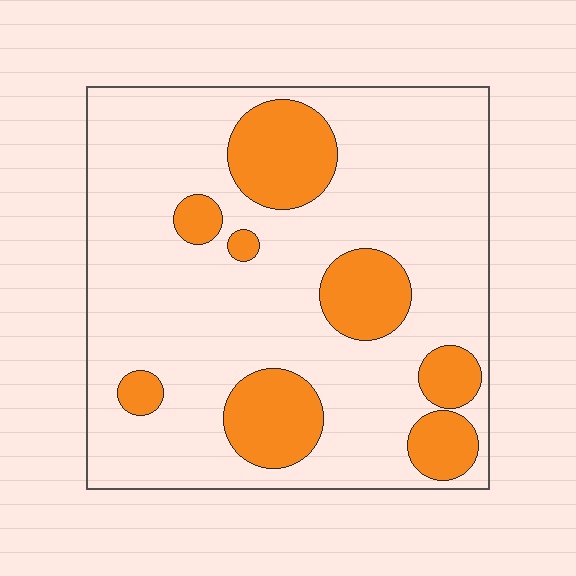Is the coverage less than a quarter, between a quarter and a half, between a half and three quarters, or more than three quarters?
Less than a quarter.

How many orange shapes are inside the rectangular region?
8.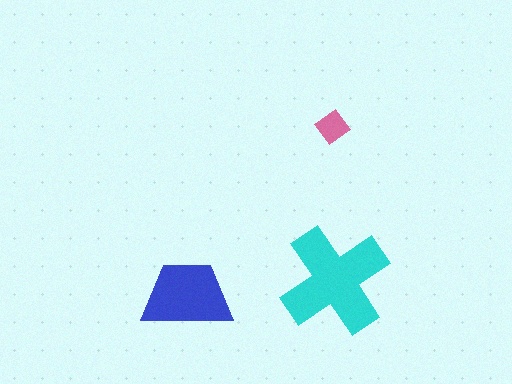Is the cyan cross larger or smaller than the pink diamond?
Larger.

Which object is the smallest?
The pink diamond.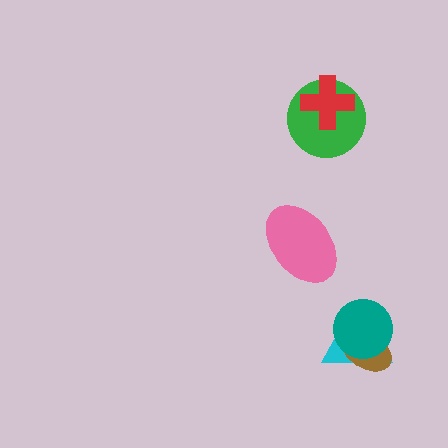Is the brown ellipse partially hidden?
Yes, it is partially covered by another shape.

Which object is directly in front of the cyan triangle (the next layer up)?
The brown ellipse is directly in front of the cyan triangle.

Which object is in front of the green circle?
The red cross is in front of the green circle.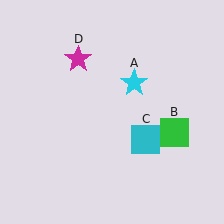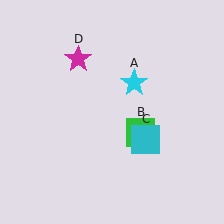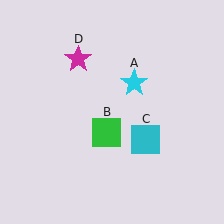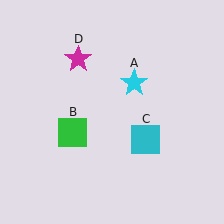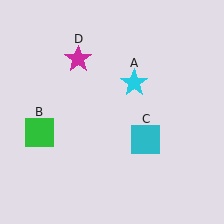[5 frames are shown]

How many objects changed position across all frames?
1 object changed position: green square (object B).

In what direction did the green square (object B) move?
The green square (object B) moved left.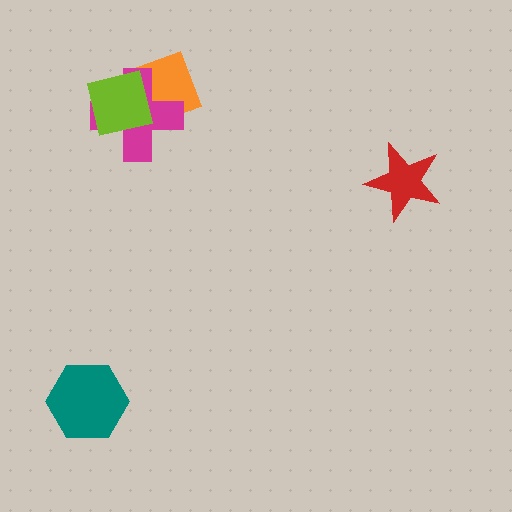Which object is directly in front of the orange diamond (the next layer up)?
The magenta cross is directly in front of the orange diamond.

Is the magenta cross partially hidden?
Yes, it is partially covered by another shape.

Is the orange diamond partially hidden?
Yes, it is partially covered by another shape.